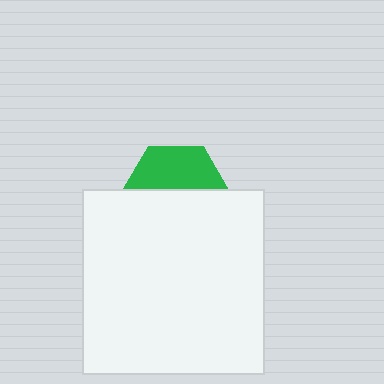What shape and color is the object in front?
The object in front is a white rectangle.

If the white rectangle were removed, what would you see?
You would see the complete green hexagon.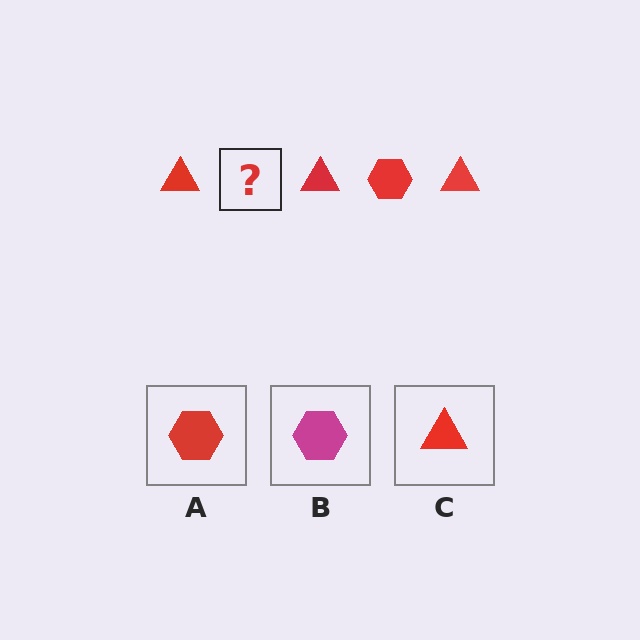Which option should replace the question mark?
Option A.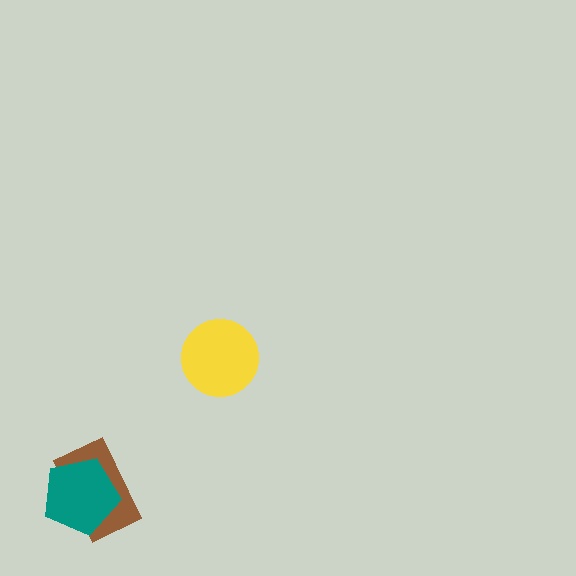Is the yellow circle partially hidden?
No, no other shape covers it.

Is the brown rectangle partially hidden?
Yes, it is partially covered by another shape.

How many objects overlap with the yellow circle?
0 objects overlap with the yellow circle.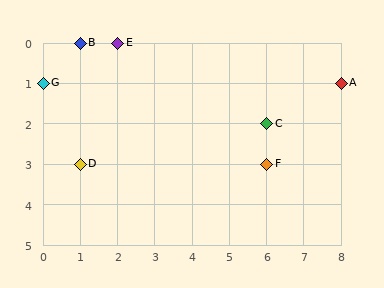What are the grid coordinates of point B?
Point B is at grid coordinates (1, 0).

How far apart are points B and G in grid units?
Points B and G are 1 column and 1 row apart (about 1.4 grid units diagonally).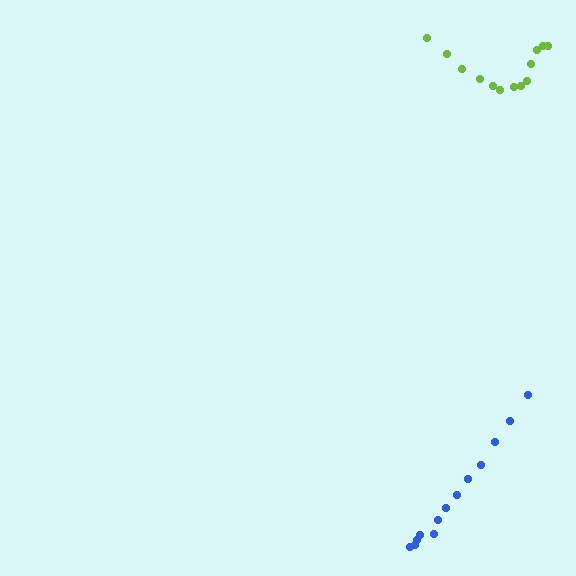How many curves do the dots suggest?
There are 2 distinct paths.